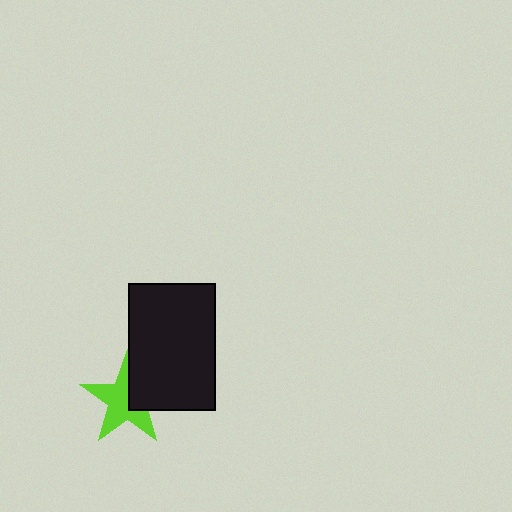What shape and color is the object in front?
The object in front is a black rectangle.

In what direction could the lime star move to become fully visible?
The lime star could move toward the lower-left. That would shift it out from behind the black rectangle entirely.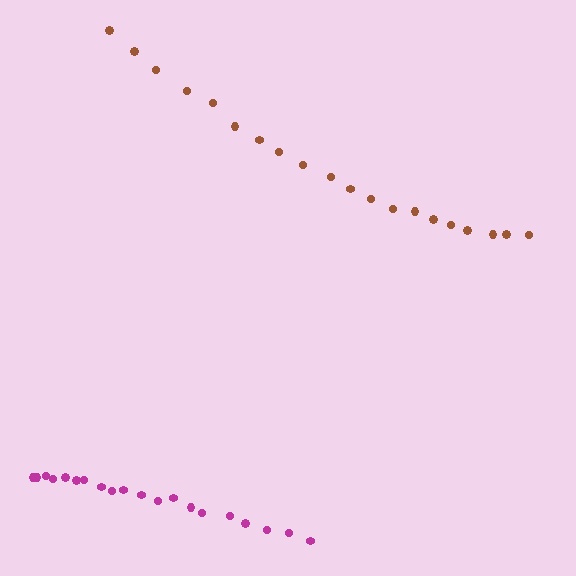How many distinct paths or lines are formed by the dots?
There are 2 distinct paths.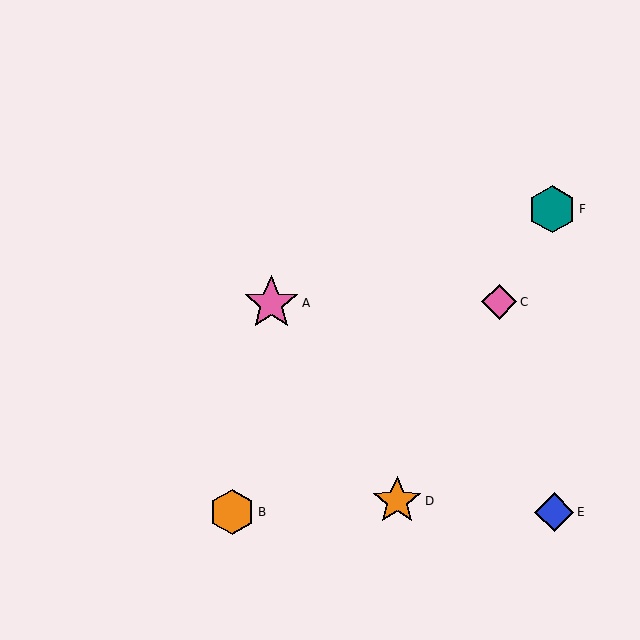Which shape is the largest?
The pink star (labeled A) is the largest.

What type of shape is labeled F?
Shape F is a teal hexagon.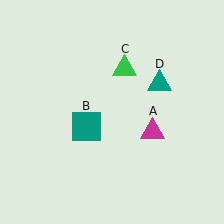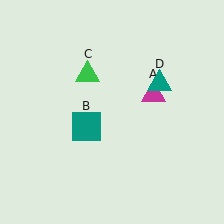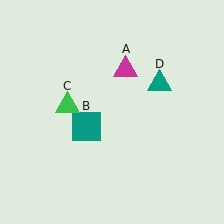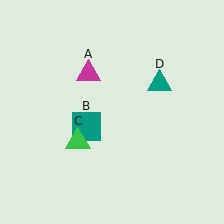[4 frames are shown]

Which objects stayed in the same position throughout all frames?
Teal square (object B) and teal triangle (object D) remained stationary.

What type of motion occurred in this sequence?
The magenta triangle (object A), green triangle (object C) rotated counterclockwise around the center of the scene.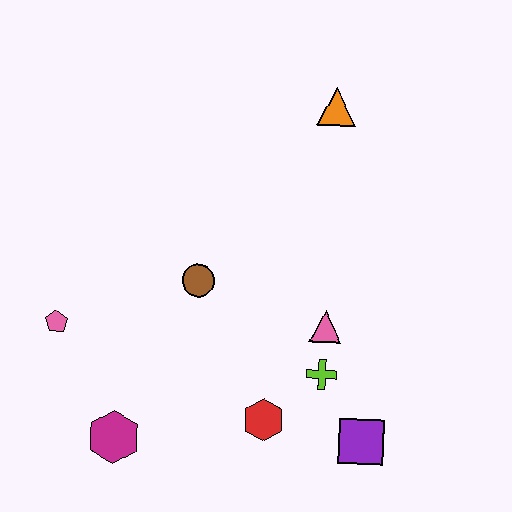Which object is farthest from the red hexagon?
The orange triangle is farthest from the red hexagon.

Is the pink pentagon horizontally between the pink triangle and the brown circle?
No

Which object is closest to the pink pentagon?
The magenta hexagon is closest to the pink pentagon.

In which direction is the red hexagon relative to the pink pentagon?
The red hexagon is to the right of the pink pentagon.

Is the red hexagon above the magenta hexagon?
Yes